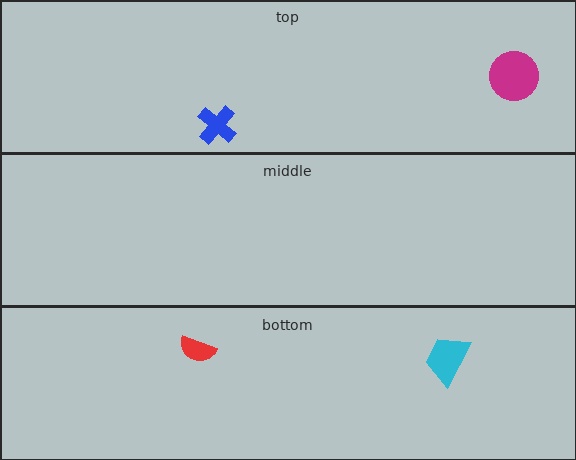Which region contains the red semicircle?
The bottom region.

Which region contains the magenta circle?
The top region.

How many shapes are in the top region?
2.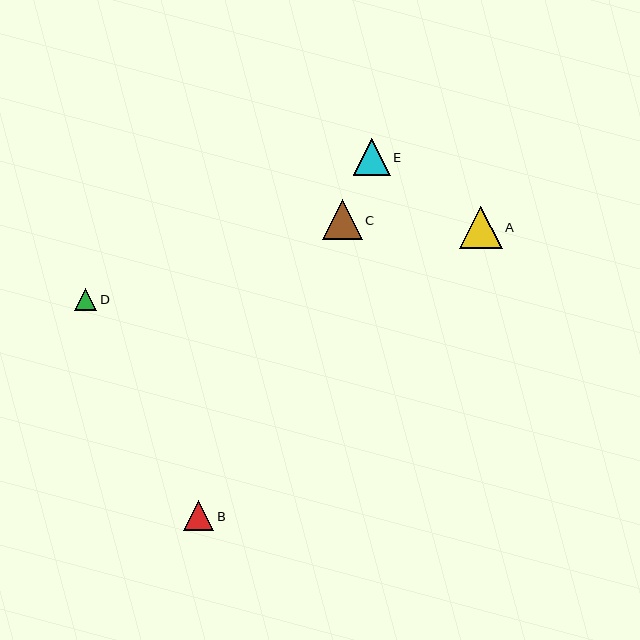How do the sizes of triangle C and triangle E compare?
Triangle C and triangle E are approximately the same size.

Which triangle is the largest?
Triangle A is the largest with a size of approximately 42 pixels.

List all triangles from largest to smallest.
From largest to smallest: A, C, E, B, D.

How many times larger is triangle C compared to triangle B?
Triangle C is approximately 1.3 times the size of triangle B.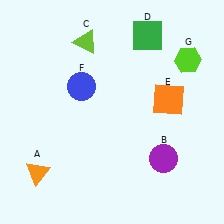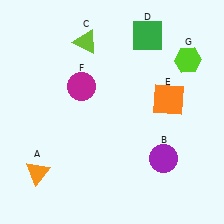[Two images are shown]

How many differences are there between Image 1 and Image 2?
There is 1 difference between the two images.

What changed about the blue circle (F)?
In Image 1, F is blue. In Image 2, it changed to magenta.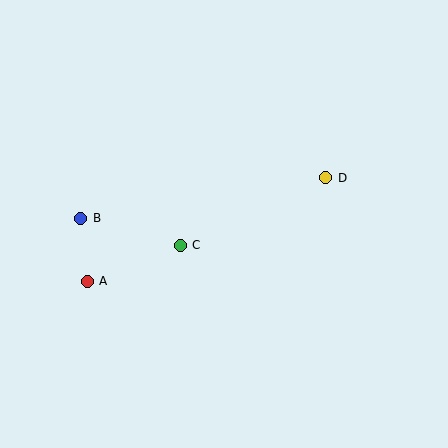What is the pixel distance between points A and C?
The distance between A and C is 100 pixels.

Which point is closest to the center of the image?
Point C at (180, 245) is closest to the center.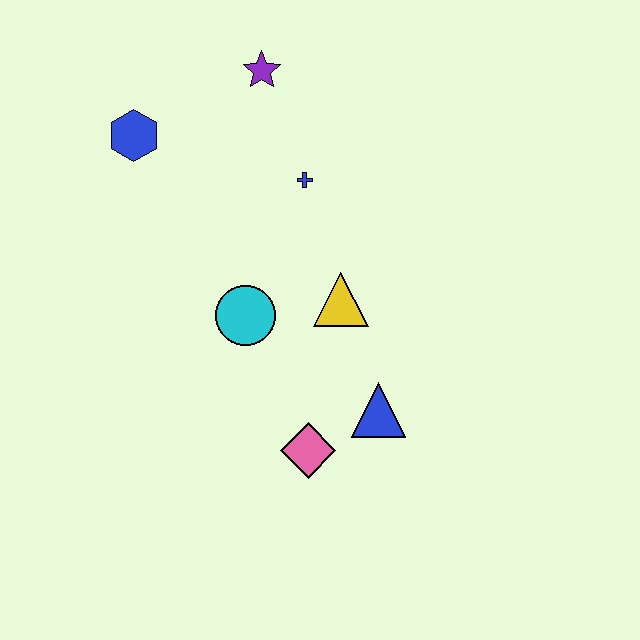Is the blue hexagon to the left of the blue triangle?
Yes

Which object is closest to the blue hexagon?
The purple star is closest to the blue hexagon.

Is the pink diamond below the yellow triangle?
Yes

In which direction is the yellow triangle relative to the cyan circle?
The yellow triangle is to the right of the cyan circle.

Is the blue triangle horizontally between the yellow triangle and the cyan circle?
No